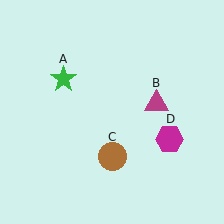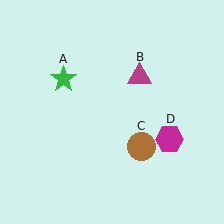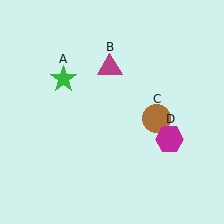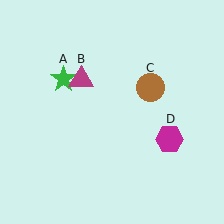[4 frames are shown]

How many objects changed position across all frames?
2 objects changed position: magenta triangle (object B), brown circle (object C).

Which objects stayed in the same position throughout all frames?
Green star (object A) and magenta hexagon (object D) remained stationary.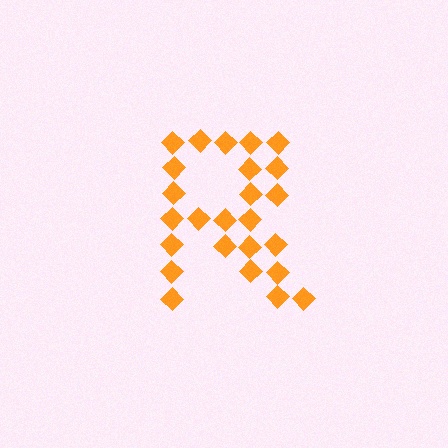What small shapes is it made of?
It is made of small diamonds.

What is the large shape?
The large shape is the letter R.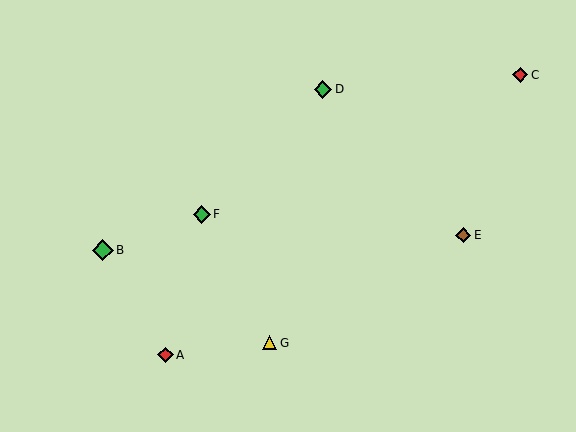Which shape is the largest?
The green diamond (labeled B) is the largest.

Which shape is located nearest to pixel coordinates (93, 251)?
The green diamond (labeled B) at (103, 250) is nearest to that location.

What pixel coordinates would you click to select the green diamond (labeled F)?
Click at (202, 214) to select the green diamond F.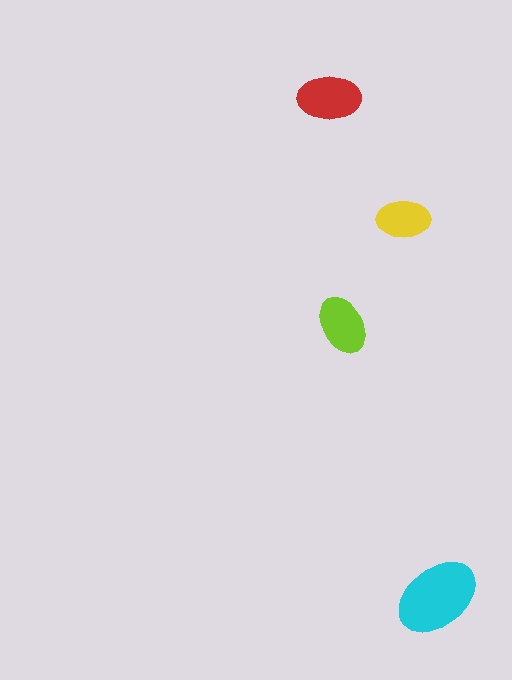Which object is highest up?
The red ellipse is topmost.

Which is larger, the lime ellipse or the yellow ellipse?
The lime one.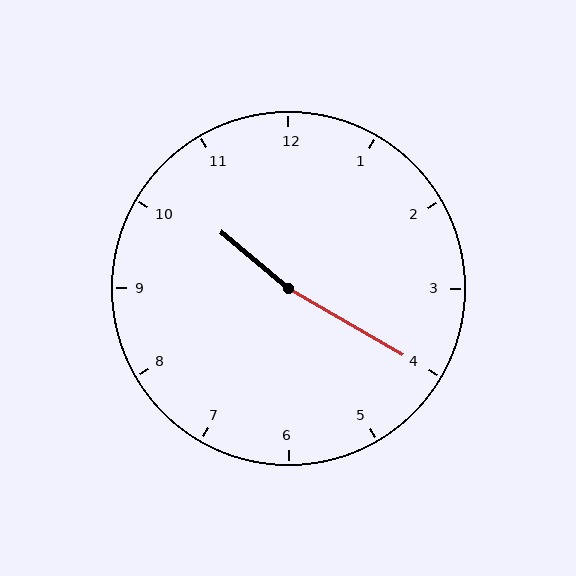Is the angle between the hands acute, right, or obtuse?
It is obtuse.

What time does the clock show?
10:20.